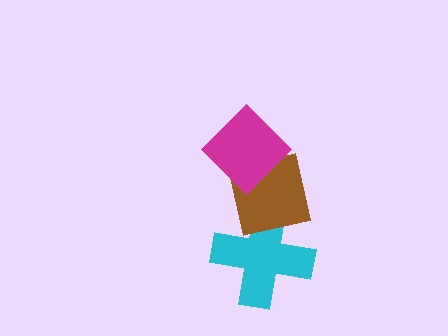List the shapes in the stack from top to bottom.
From top to bottom: the magenta diamond, the brown square, the cyan cross.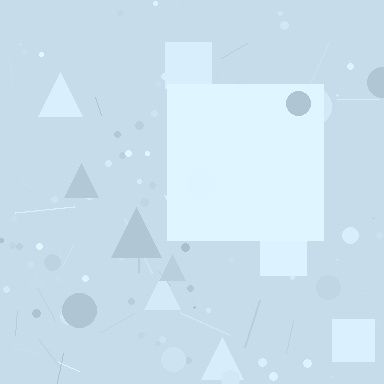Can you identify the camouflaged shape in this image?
The camouflaged shape is a square.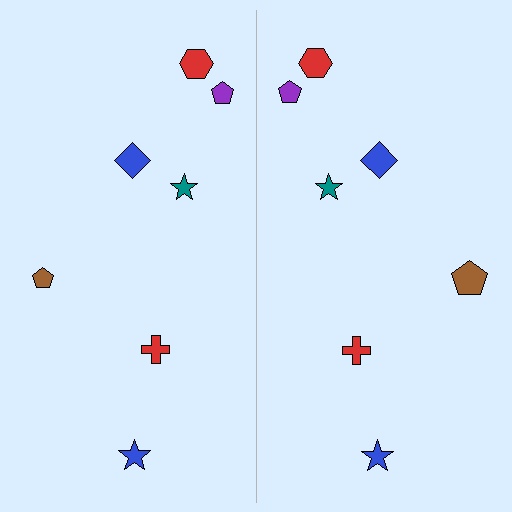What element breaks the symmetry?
The brown pentagon on the right side has a different size than its mirror counterpart.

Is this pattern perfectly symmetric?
No, the pattern is not perfectly symmetric. The brown pentagon on the right side has a different size than its mirror counterpart.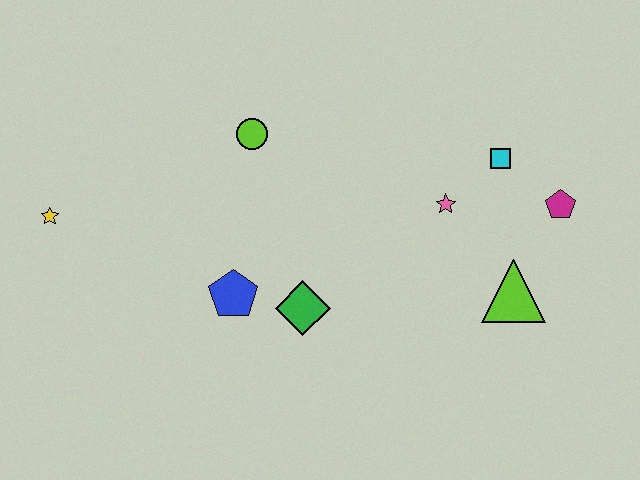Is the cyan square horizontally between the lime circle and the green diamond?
No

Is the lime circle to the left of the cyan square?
Yes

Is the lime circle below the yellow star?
No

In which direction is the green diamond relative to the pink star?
The green diamond is to the left of the pink star.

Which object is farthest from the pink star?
The yellow star is farthest from the pink star.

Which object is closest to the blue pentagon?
The green diamond is closest to the blue pentagon.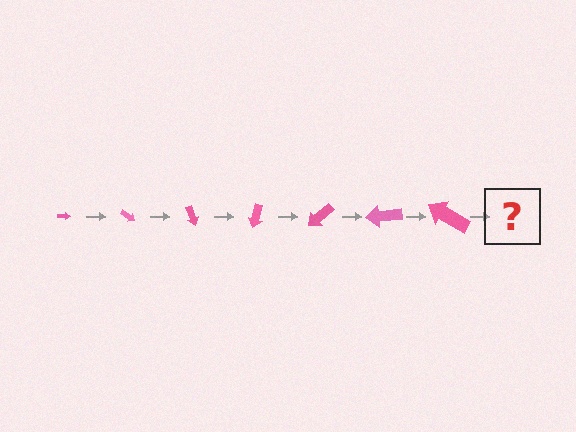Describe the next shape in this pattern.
It should be an arrow, larger than the previous one and rotated 245 degrees from the start.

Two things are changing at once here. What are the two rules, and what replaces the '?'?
The two rules are that the arrow grows larger each step and it rotates 35 degrees each step. The '?' should be an arrow, larger than the previous one and rotated 245 degrees from the start.